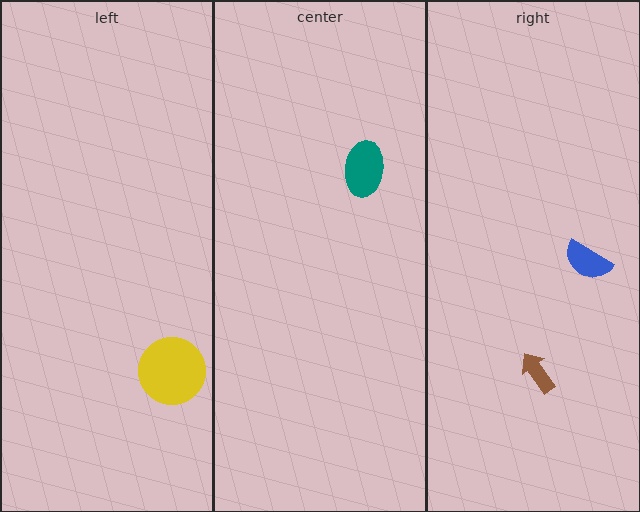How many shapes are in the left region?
1.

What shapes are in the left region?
The yellow circle.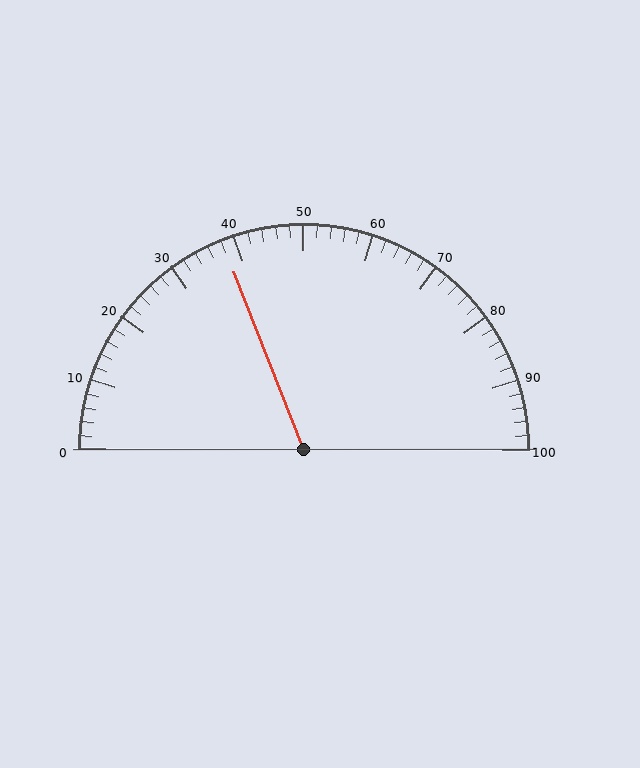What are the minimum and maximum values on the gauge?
The gauge ranges from 0 to 100.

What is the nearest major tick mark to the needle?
The nearest major tick mark is 40.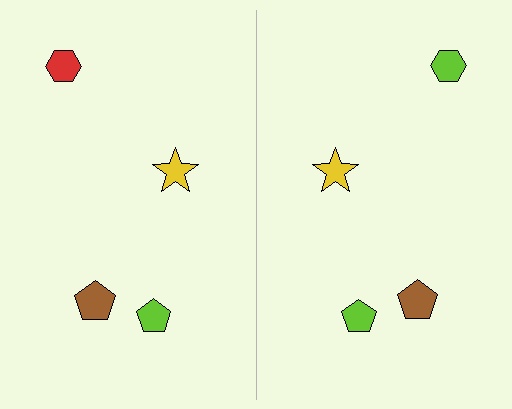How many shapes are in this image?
There are 8 shapes in this image.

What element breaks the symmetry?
The lime hexagon on the right side breaks the symmetry — its mirror counterpart is red.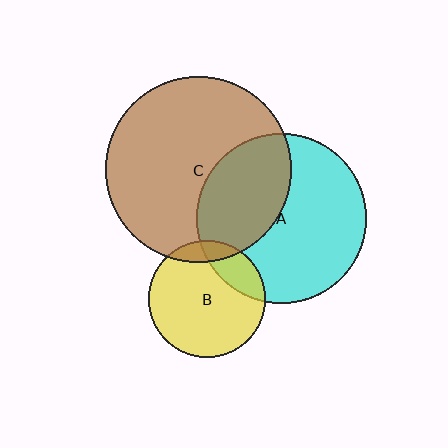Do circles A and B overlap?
Yes.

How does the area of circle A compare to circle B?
Approximately 2.1 times.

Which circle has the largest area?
Circle C (brown).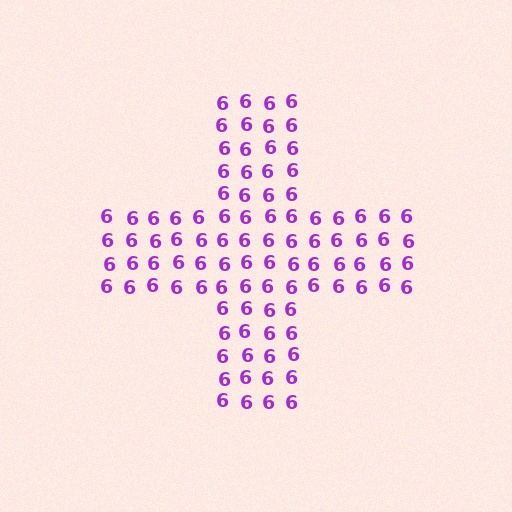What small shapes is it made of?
It is made of small digit 6's.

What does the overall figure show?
The overall figure shows a cross.